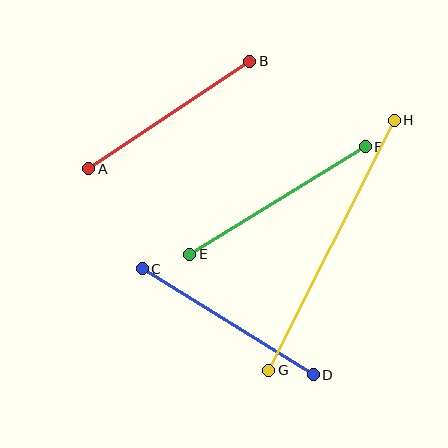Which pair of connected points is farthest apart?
Points G and H are farthest apart.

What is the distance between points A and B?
The distance is approximately 194 pixels.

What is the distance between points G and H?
The distance is approximately 280 pixels.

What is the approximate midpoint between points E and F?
The midpoint is at approximately (278, 201) pixels.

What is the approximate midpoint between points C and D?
The midpoint is at approximately (228, 322) pixels.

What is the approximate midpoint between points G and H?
The midpoint is at approximately (331, 245) pixels.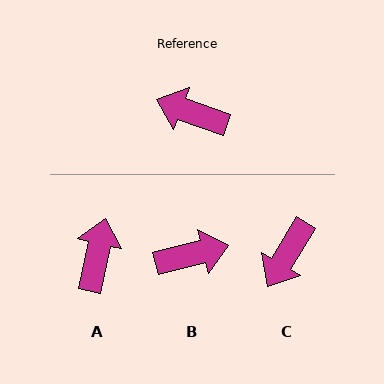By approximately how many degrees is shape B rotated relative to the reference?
Approximately 146 degrees clockwise.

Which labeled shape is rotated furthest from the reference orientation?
B, about 146 degrees away.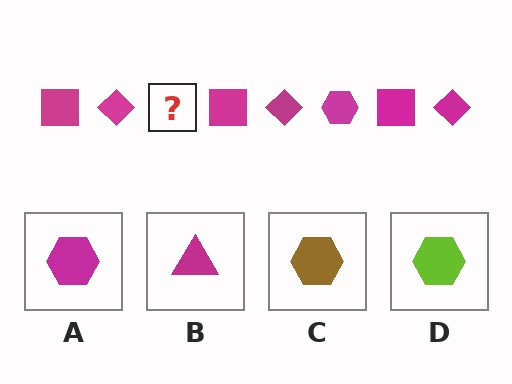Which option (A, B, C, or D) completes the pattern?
A.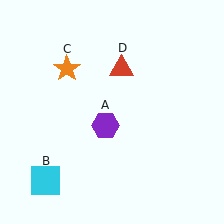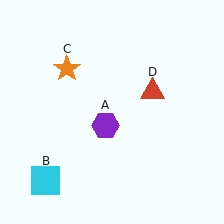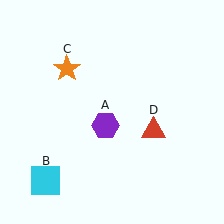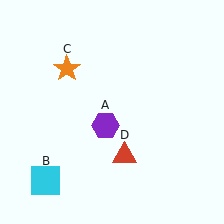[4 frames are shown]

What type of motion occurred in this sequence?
The red triangle (object D) rotated clockwise around the center of the scene.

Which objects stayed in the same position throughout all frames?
Purple hexagon (object A) and cyan square (object B) and orange star (object C) remained stationary.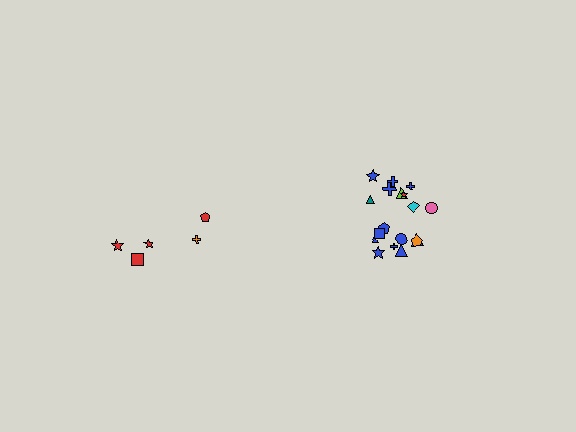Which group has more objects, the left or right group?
The right group.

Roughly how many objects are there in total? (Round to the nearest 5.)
Roughly 25 objects in total.